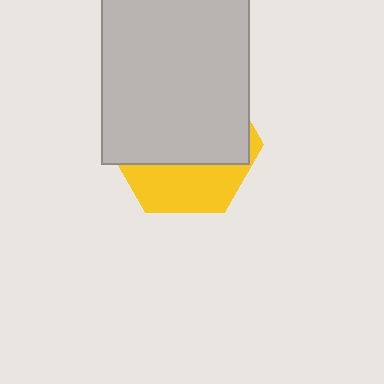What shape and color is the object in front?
The object in front is a light gray rectangle.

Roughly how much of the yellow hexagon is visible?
A small part of it is visible (roughly 33%).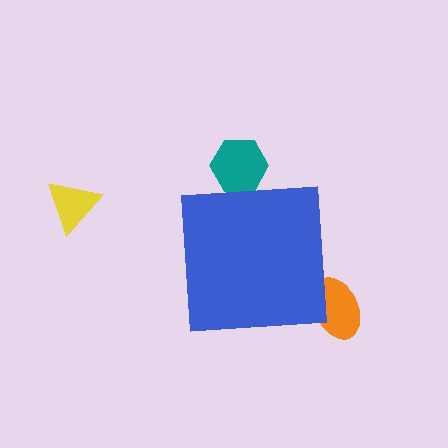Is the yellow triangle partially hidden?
No, the yellow triangle is fully visible.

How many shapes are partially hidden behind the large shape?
2 shapes are partially hidden.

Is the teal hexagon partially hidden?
Yes, the teal hexagon is partially hidden behind the blue square.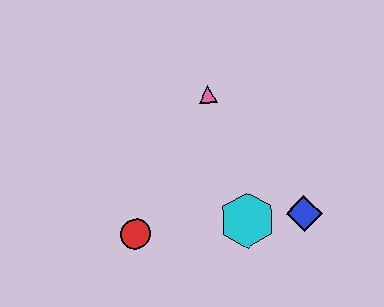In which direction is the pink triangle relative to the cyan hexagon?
The pink triangle is above the cyan hexagon.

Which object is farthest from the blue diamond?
The red circle is farthest from the blue diamond.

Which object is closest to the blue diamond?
The cyan hexagon is closest to the blue diamond.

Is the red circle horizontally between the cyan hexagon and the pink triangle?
No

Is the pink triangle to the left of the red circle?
No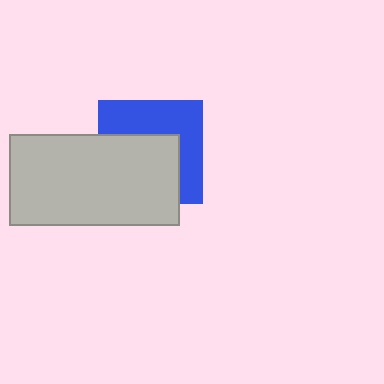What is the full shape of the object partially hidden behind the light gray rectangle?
The partially hidden object is a blue square.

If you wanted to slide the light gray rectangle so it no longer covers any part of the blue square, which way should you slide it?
Slide it toward the lower-left — that is the most direct way to separate the two shapes.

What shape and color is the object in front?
The object in front is a light gray rectangle.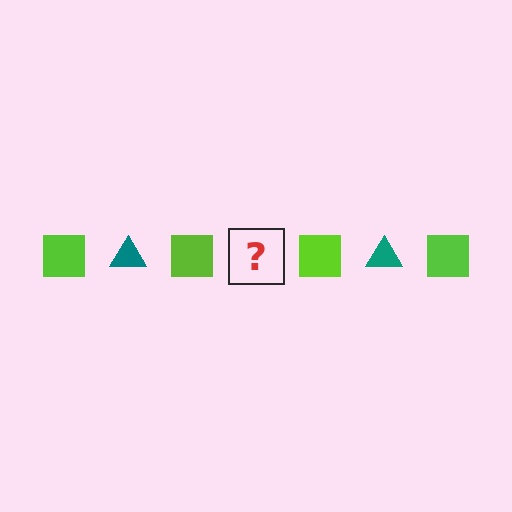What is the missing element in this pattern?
The missing element is a teal triangle.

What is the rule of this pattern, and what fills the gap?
The rule is that the pattern alternates between lime square and teal triangle. The gap should be filled with a teal triangle.